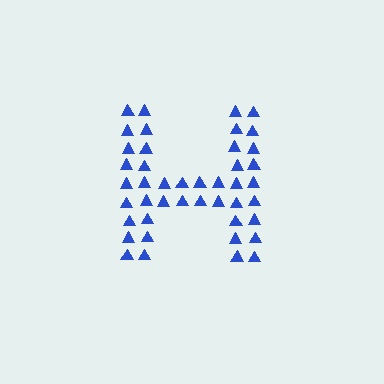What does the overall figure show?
The overall figure shows the letter H.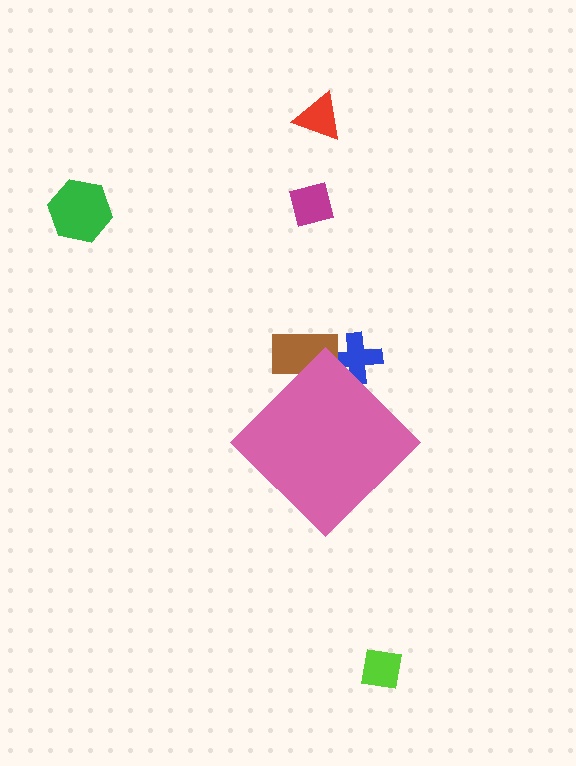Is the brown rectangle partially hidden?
Yes, the brown rectangle is partially hidden behind the pink diamond.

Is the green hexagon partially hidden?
No, the green hexagon is fully visible.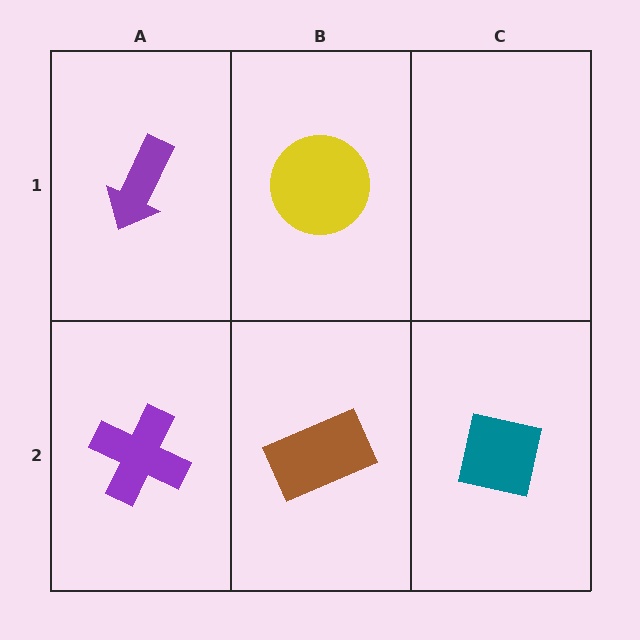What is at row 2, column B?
A brown rectangle.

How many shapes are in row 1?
2 shapes.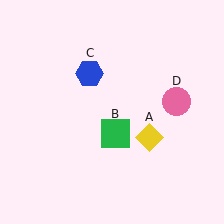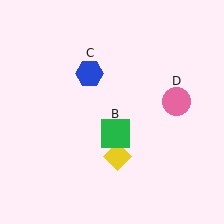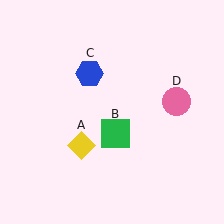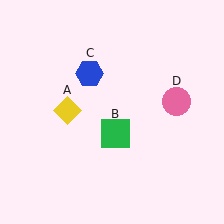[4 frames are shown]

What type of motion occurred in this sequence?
The yellow diamond (object A) rotated clockwise around the center of the scene.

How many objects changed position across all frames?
1 object changed position: yellow diamond (object A).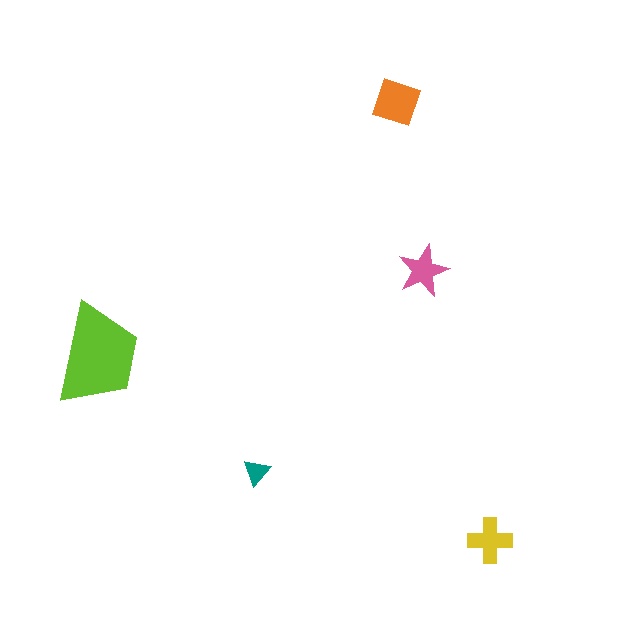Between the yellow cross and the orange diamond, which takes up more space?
The orange diamond.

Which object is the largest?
The lime trapezoid.